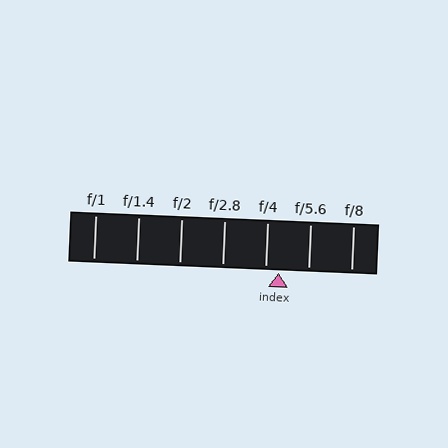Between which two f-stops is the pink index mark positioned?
The index mark is between f/4 and f/5.6.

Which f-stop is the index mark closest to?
The index mark is closest to f/4.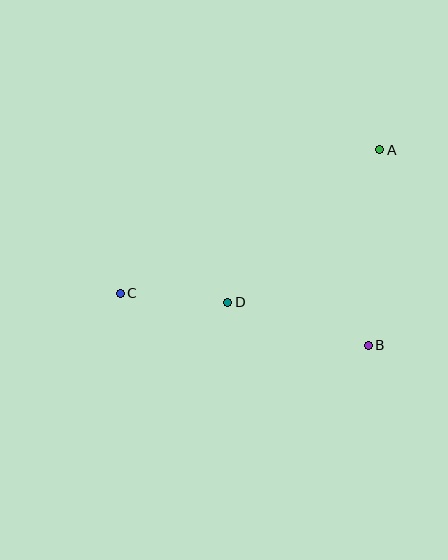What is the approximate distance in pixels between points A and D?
The distance between A and D is approximately 215 pixels.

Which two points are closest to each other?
Points C and D are closest to each other.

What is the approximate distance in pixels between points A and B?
The distance between A and B is approximately 196 pixels.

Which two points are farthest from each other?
Points A and C are farthest from each other.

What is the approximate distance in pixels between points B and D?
The distance between B and D is approximately 147 pixels.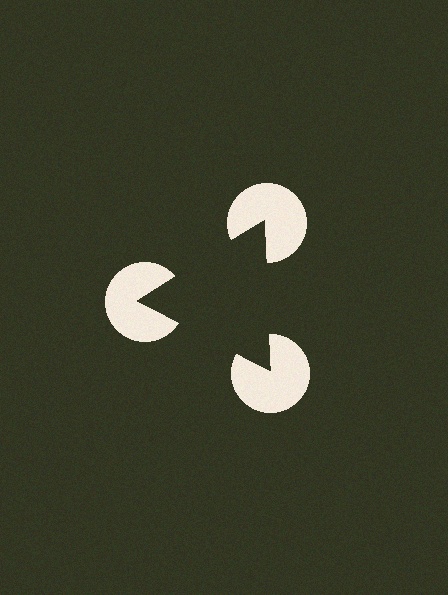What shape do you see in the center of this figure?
An illusory triangle — its edges are inferred from the aligned wedge cuts in the pac-man discs, not physically drawn.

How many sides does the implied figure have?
3 sides.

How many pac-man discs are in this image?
There are 3 — one at each vertex of the illusory triangle.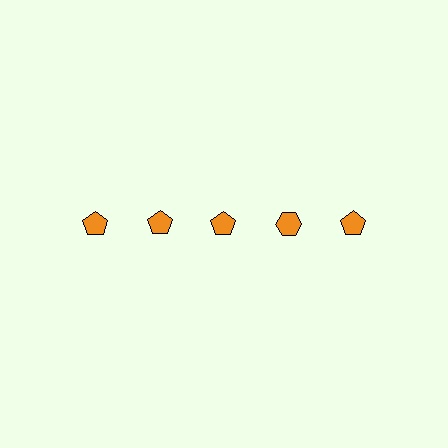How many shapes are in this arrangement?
There are 5 shapes arranged in a grid pattern.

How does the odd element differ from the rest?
It has a different shape: hexagon instead of pentagon.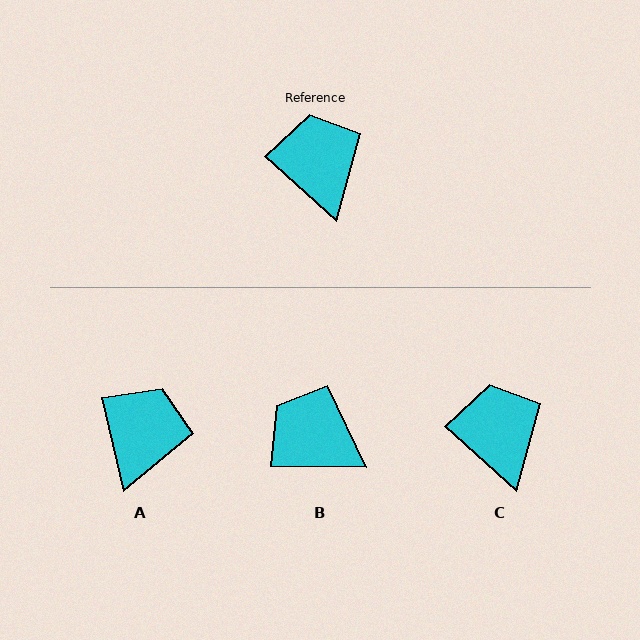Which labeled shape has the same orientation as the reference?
C.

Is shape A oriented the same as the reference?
No, it is off by about 35 degrees.